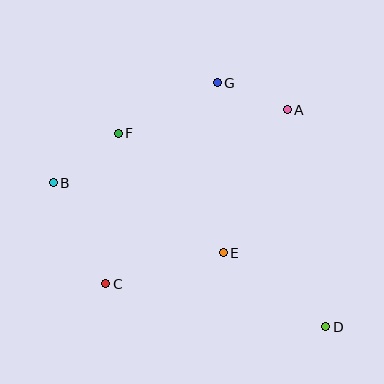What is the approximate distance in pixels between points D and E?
The distance between D and E is approximately 127 pixels.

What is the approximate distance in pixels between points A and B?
The distance between A and B is approximately 245 pixels.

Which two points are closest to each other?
Points A and G are closest to each other.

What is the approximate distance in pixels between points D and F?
The distance between D and F is approximately 284 pixels.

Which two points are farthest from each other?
Points B and D are farthest from each other.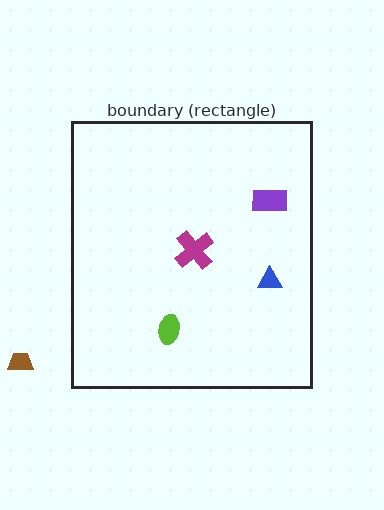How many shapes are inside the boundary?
4 inside, 1 outside.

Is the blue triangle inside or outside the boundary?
Inside.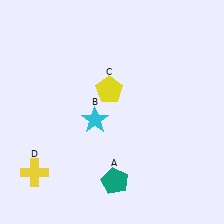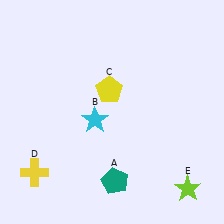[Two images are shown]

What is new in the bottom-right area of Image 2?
A lime star (E) was added in the bottom-right area of Image 2.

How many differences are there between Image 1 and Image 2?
There is 1 difference between the two images.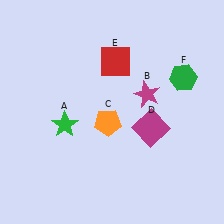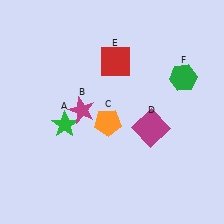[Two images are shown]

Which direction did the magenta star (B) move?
The magenta star (B) moved left.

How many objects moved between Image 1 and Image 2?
1 object moved between the two images.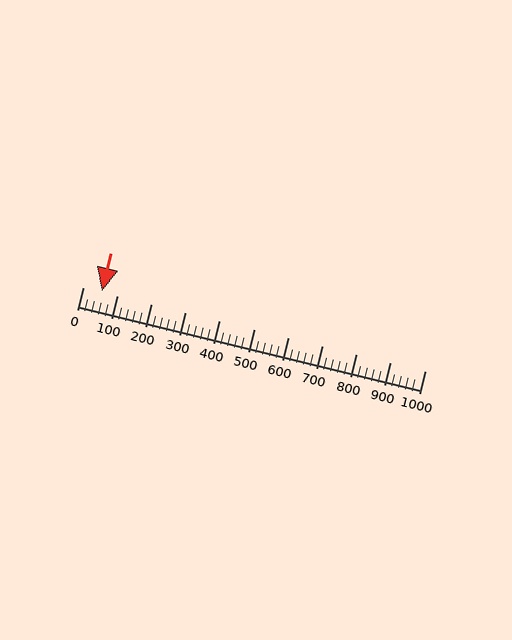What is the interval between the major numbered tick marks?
The major tick marks are spaced 100 units apart.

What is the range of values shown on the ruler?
The ruler shows values from 0 to 1000.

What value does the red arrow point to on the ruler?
The red arrow points to approximately 56.